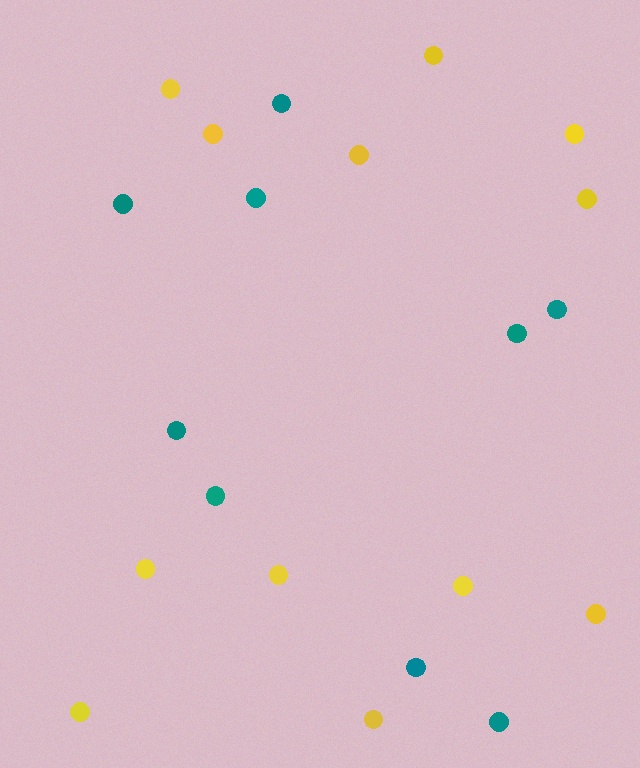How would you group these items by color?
There are 2 groups: one group of yellow circles (12) and one group of teal circles (9).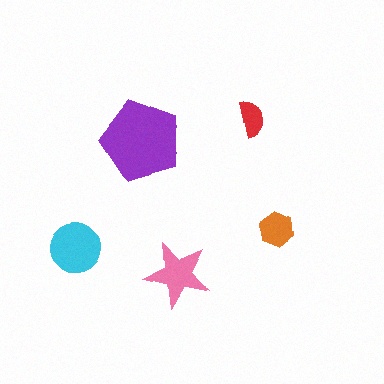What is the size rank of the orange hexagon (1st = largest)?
4th.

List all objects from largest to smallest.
The purple pentagon, the cyan circle, the pink star, the orange hexagon, the red semicircle.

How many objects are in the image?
There are 5 objects in the image.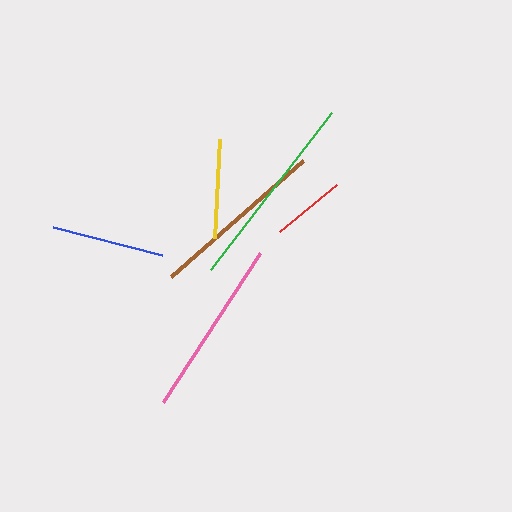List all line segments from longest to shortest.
From longest to shortest: green, pink, brown, blue, yellow, red.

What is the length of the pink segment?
The pink segment is approximately 178 pixels long.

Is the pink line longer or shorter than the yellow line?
The pink line is longer than the yellow line.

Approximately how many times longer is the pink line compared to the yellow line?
The pink line is approximately 1.8 times the length of the yellow line.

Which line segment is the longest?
The green line is the longest at approximately 199 pixels.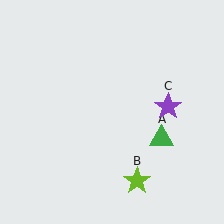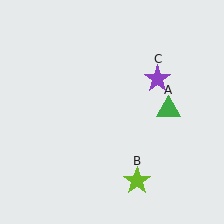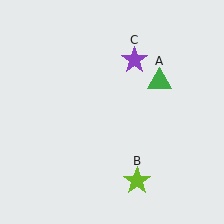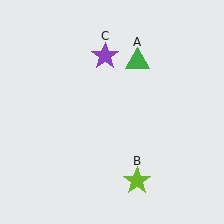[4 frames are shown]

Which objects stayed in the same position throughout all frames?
Lime star (object B) remained stationary.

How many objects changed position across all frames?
2 objects changed position: green triangle (object A), purple star (object C).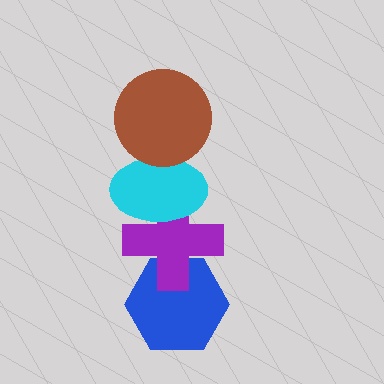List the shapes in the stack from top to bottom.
From top to bottom: the brown circle, the cyan ellipse, the purple cross, the blue hexagon.